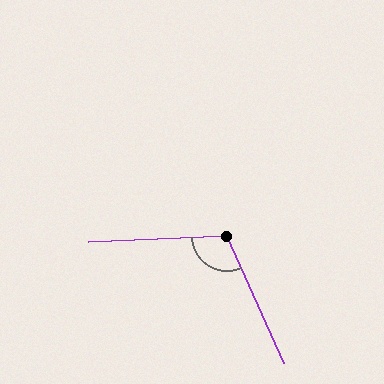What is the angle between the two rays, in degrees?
Approximately 112 degrees.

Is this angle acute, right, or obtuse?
It is obtuse.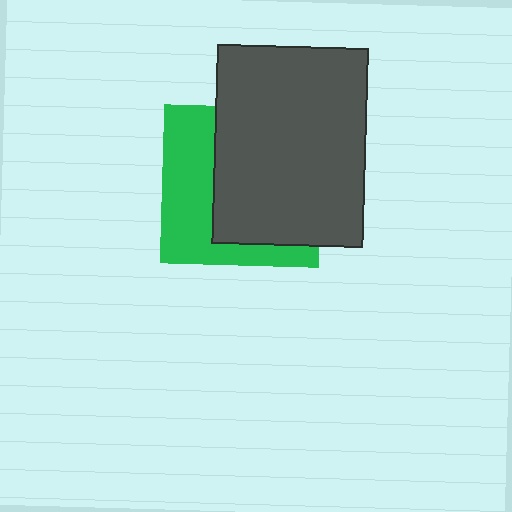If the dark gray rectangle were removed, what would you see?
You would see the complete green square.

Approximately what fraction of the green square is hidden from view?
Roughly 59% of the green square is hidden behind the dark gray rectangle.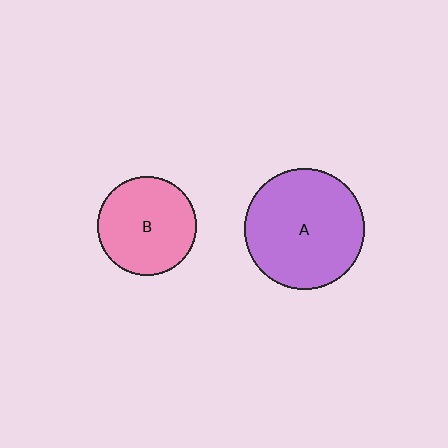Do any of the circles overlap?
No, none of the circles overlap.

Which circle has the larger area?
Circle A (purple).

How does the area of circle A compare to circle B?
Approximately 1.5 times.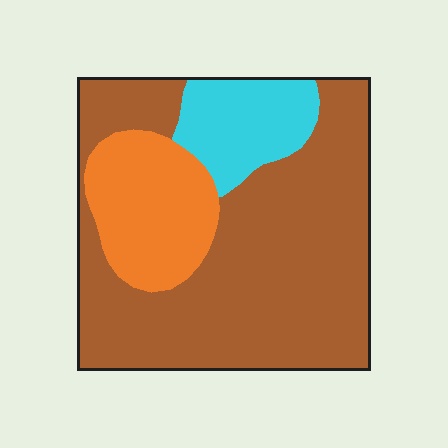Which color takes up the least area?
Cyan, at roughly 15%.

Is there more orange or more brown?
Brown.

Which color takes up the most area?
Brown, at roughly 65%.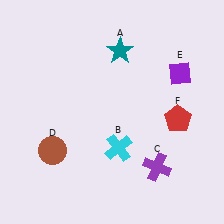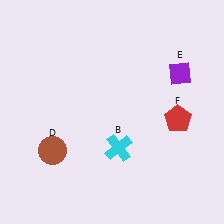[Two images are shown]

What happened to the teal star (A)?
The teal star (A) was removed in Image 2. It was in the top-right area of Image 1.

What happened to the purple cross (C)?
The purple cross (C) was removed in Image 2. It was in the bottom-right area of Image 1.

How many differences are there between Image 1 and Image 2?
There are 2 differences between the two images.